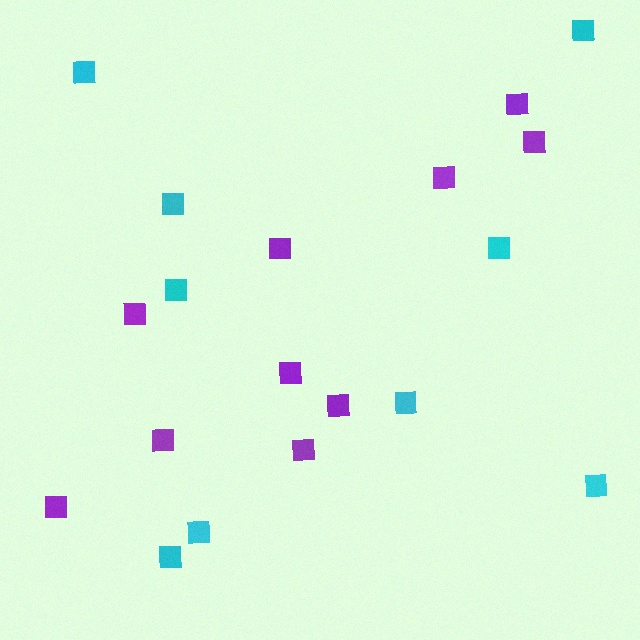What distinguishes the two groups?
There are 2 groups: one group of cyan squares (9) and one group of purple squares (10).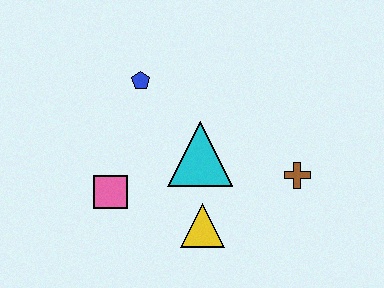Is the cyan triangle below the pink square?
No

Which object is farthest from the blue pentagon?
The brown cross is farthest from the blue pentagon.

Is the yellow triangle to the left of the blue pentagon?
No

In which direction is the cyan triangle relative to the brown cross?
The cyan triangle is to the left of the brown cross.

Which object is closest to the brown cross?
The cyan triangle is closest to the brown cross.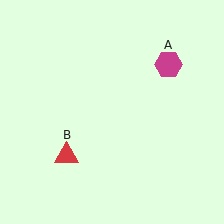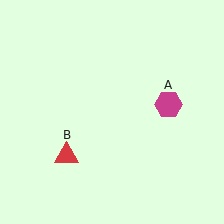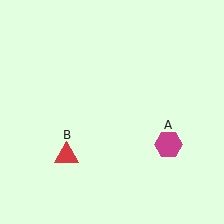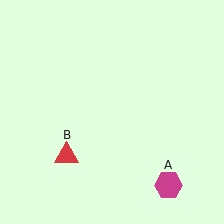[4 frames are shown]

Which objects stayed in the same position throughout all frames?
Red triangle (object B) remained stationary.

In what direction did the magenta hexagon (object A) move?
The magenta hexagon (object A) moved down.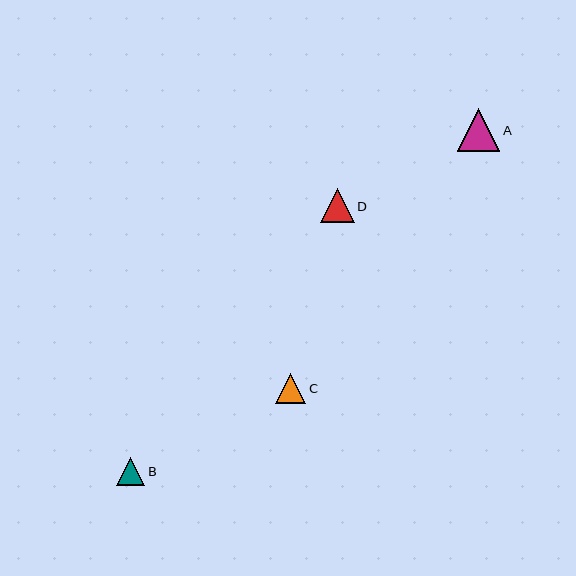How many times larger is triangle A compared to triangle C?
Triangle A is approximately 1.4 times the size of triangle C.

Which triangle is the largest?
Triangle A is the largest with a size of approximately 43 pixels.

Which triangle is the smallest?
Triangle B is the smallest with a size of approximately 28 pixels.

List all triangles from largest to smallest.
From largest to smallest: A, D, C, B.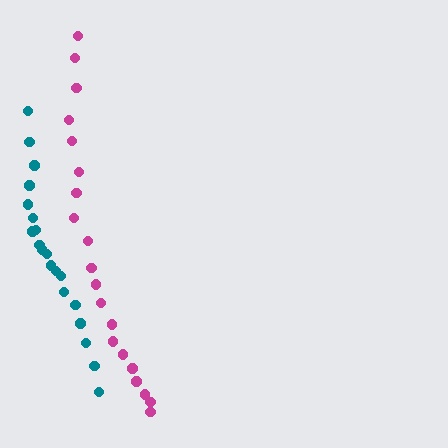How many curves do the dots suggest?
There are 2 distinct paths.